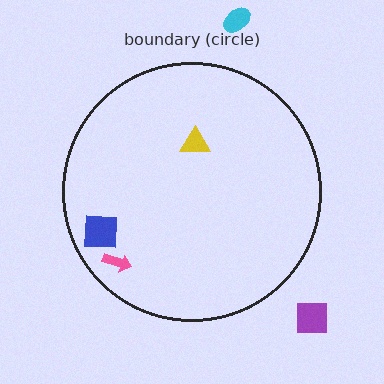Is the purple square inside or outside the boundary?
Outside.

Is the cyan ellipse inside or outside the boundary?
Outside.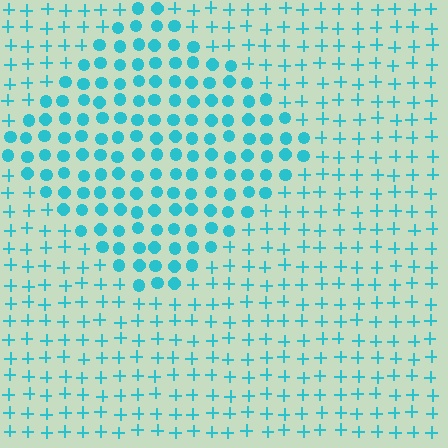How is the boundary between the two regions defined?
The boundary is defined by a change in element shape: circles inside vs. plus signs outside. All elements share the same color and spacing.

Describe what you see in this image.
The image is filled with small cyan elements arranged in a uniform grid. A diamond-shaped region contains circles, while the surrounding area contains plus signs. The boundary is defined purely by the change in element shape.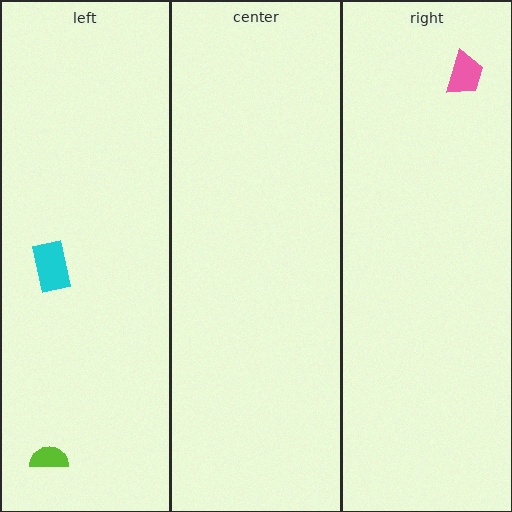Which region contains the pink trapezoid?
The right region.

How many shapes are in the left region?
2.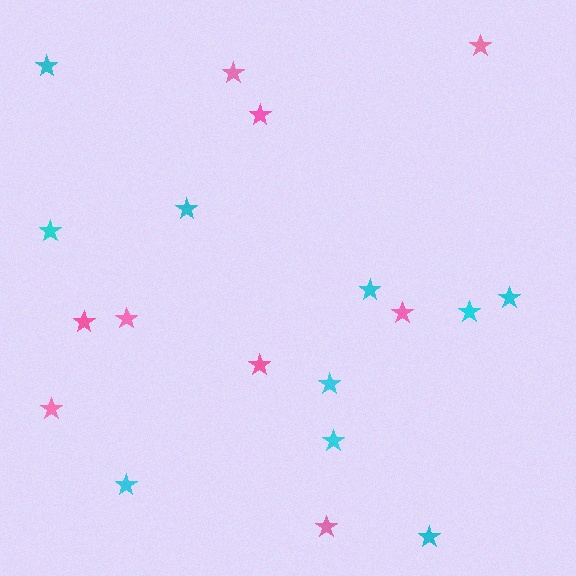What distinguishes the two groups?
There are 2 groups: one group of pink stars (9) and one group of cyan stars (10).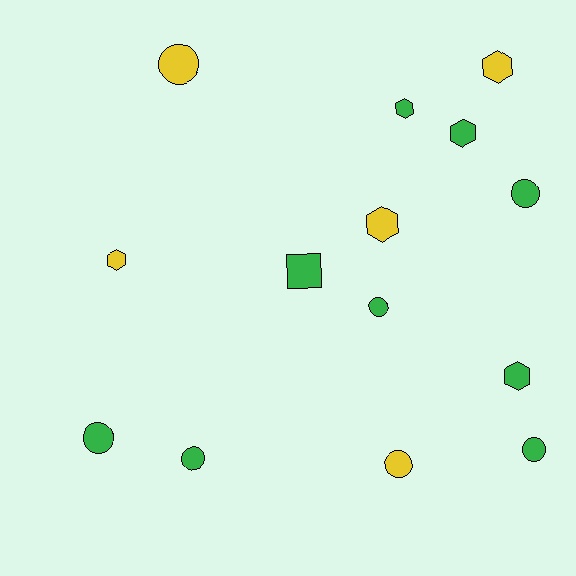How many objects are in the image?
There are 14 objects.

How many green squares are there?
There is 1 green square.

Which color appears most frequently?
Green, with 9 objects.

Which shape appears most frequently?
Circle, with 7 objects.